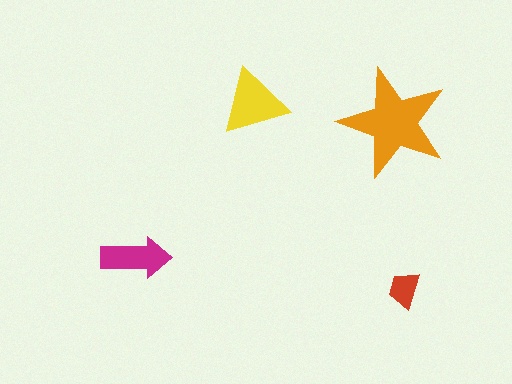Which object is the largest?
The orange star.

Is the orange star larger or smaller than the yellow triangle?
Larger.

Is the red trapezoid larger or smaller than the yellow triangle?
Smaller.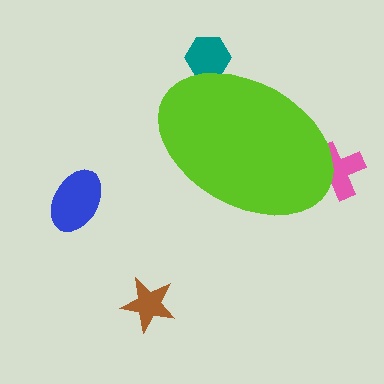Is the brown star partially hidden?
No, the brown star is fully visible.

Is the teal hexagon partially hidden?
Yes, the teal hexagon is partially hidden behind the lime ellipse.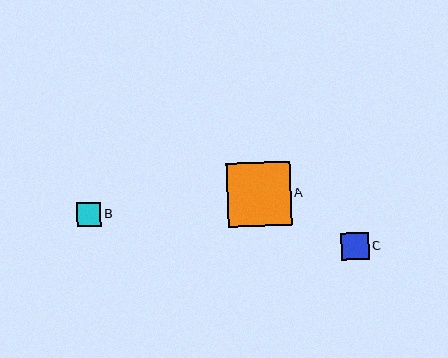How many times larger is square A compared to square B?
Square A is approximately 2.7 times the size of square B.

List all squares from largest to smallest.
From largest to smallest: A, C, B.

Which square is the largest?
Square A is the largest with a size of approximately 64 pixels.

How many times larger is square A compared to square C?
Square A is approximately 2.3 times the size of square C.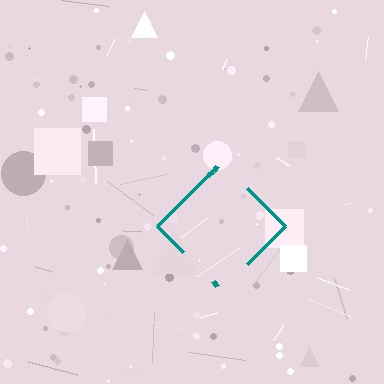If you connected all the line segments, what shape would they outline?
They would outline a diamond.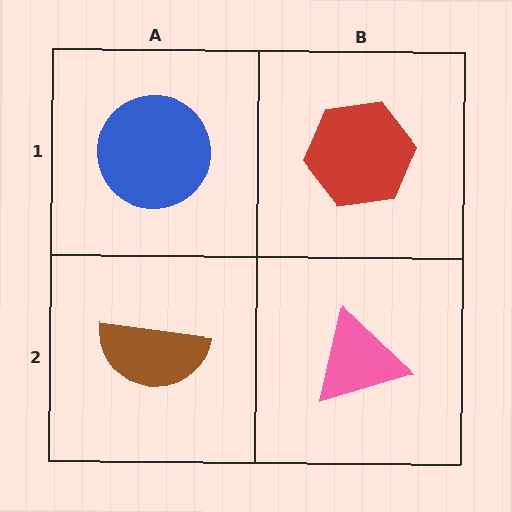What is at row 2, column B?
A pink triangle.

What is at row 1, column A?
A blue circle.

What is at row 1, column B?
A red hexagon.